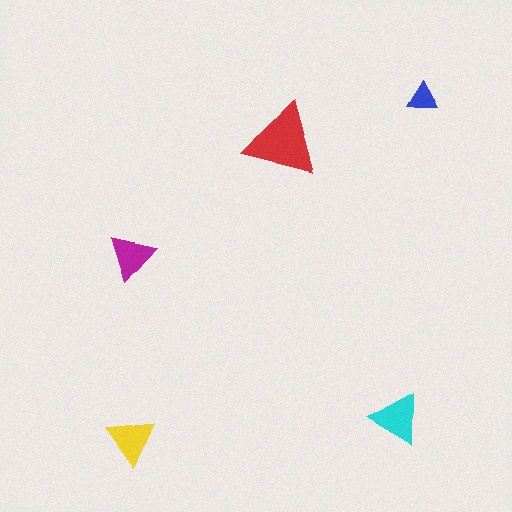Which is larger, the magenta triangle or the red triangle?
The red one.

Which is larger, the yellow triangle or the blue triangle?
The yellow one.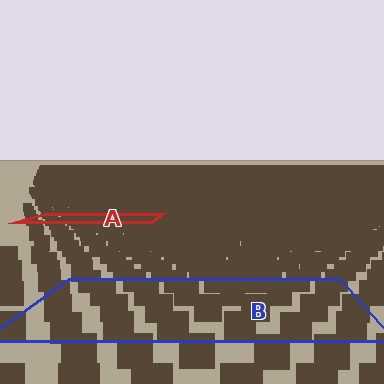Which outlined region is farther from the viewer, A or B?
Region A is farther from the viewer — the texture elements inside it appear smaller and more densely packed.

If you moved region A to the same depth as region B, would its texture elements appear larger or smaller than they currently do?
They would appear larger. At a closer depth, the same texture elements are projected at a bigger on-screen size.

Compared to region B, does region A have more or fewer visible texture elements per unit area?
Region A has more texture elements per unit area — they are packed more densely because it is farther away.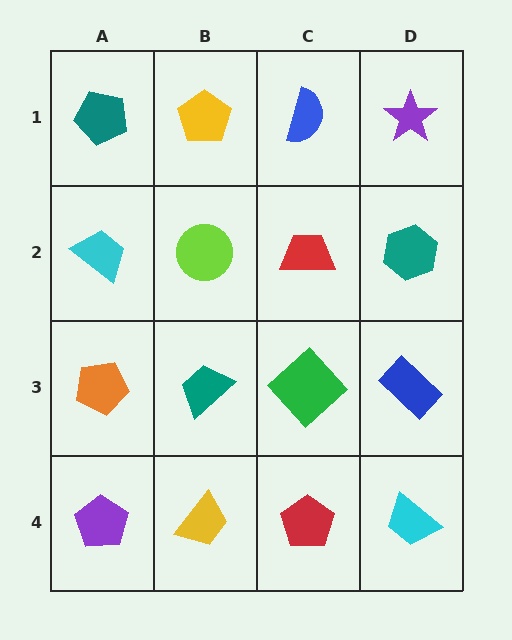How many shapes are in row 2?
4 shapes.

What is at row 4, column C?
A red pentagon.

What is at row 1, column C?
A blue semicircle.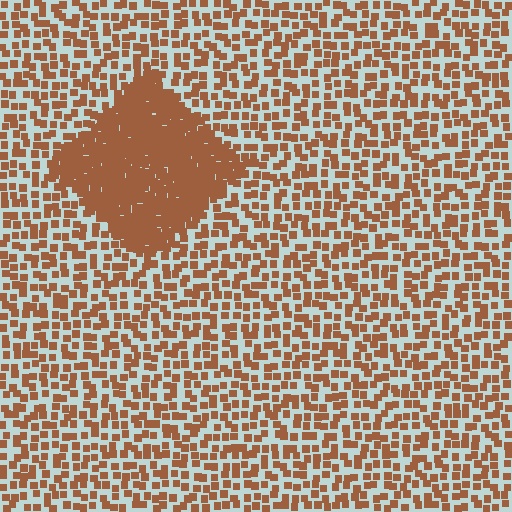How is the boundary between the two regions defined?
The boundary is defined by a change in element density (approximately 2.8x ratio). All elements are the same color, size, and shape.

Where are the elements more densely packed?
The elements are more densely packed inside the diamond boundary.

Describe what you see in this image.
The image contains small brown elements arranged at two different densities. A diamond-shaped region is visible where the elements are more densely packed than the surrounding area.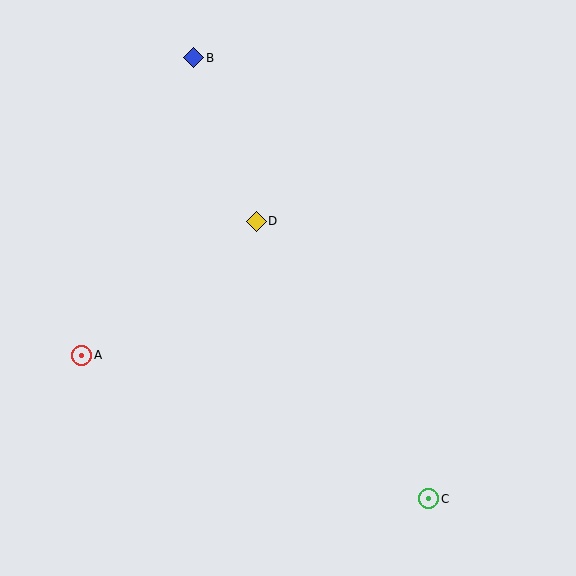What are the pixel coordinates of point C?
Point C is at (429, 499).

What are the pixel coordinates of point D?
Point D is at (256, 221).